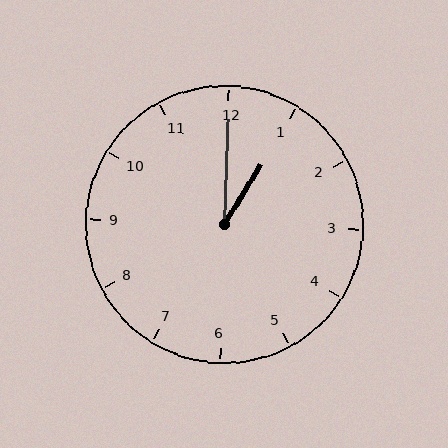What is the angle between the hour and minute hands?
Approximately 30 degrees.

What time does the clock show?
1:00.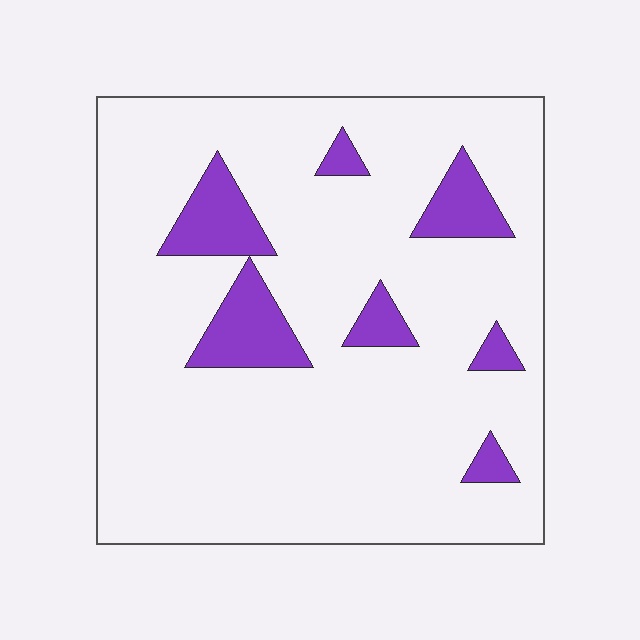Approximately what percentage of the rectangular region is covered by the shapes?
Approximately 15%.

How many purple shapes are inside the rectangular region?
7.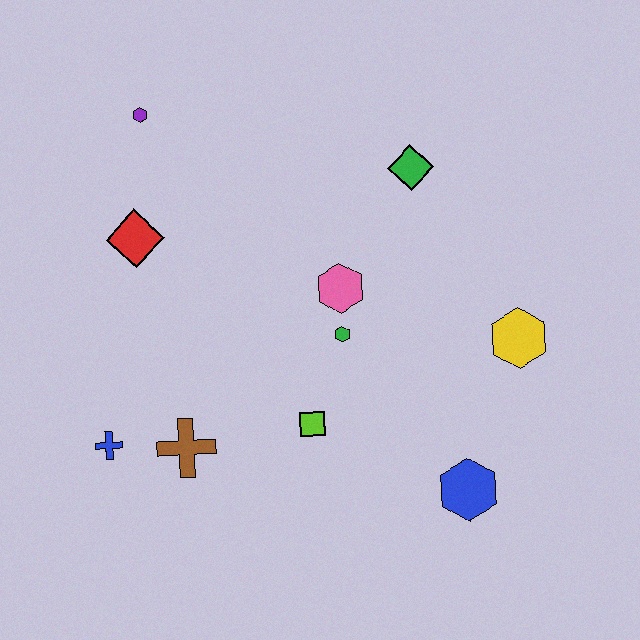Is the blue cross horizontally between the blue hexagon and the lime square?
No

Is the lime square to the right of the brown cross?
Yes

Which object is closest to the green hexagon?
The pink hexagon is closest to the green hexagon.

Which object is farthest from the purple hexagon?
The blue hexagon is farthest from the purple hexagon.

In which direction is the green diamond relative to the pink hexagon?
The green diamond is above the pink hexagon.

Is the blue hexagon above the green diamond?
No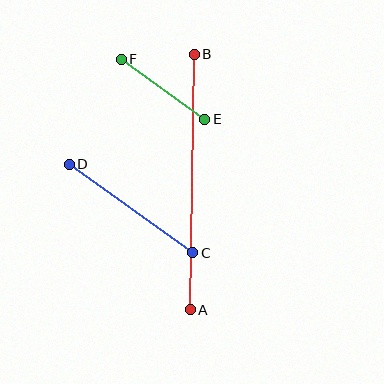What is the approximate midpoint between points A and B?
The midpoint is at approximately (192, 182) pixels.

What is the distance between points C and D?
The distance is approximately 152 pixels.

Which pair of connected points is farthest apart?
Points A and B are farthest apart.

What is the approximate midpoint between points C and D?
The midpoint is at approximately (131, 209) pixels.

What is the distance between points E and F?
The distance is approximately 103 pixels.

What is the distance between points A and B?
The distance is approximately 256 pixels.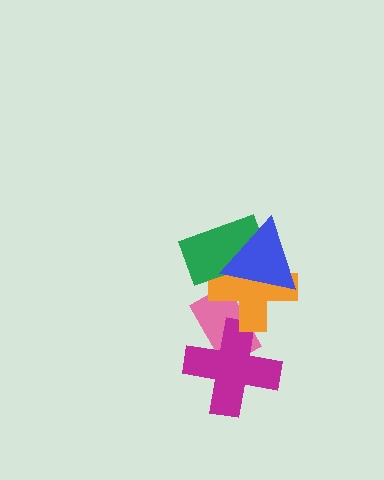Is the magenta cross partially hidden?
Yes, it is partially covered by another shape.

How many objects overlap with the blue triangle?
2 objects overlap with the blue triangle.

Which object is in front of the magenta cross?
The orange cross is in front of the magenta cross.